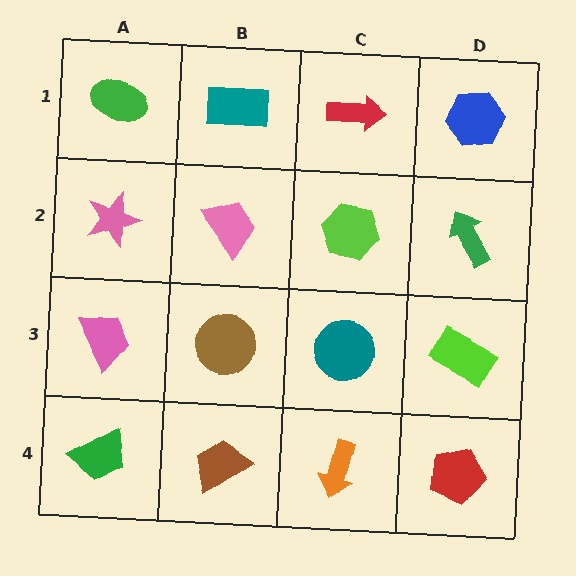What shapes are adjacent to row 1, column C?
A lime hexagon (row 2, column C), a teal rectangle (row 1, column B), a blue hexagon (row 1, column D).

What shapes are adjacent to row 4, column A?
A pink trapezoid (row 3, column A), a brown trapezoid (row 4, column B).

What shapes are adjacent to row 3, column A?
A pink star (row 2, column A), a green trapezoid (row 4, column A), a brown circle (row 3, column B).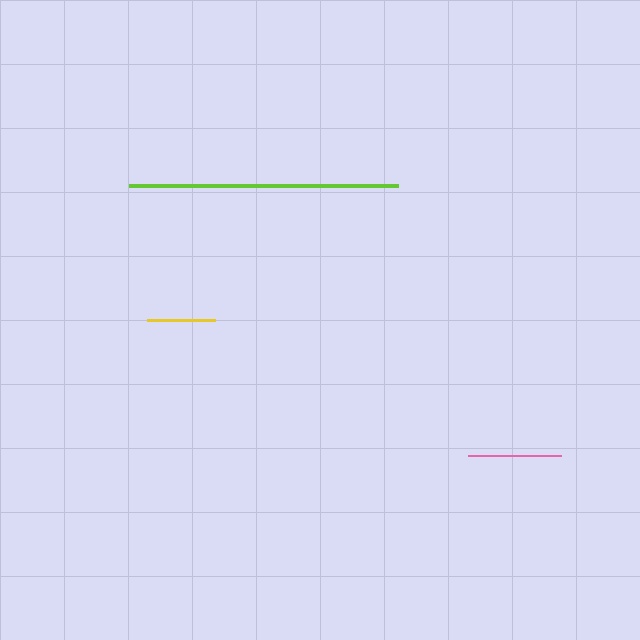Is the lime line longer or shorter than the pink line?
The lime line is longer than the pink line.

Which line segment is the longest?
The lime line is the longest at approximately 269 pixels.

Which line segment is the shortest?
The yellow line is the shortest at approximately 68 pixels.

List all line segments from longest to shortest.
From longest to shortest: lime, pink, yellow.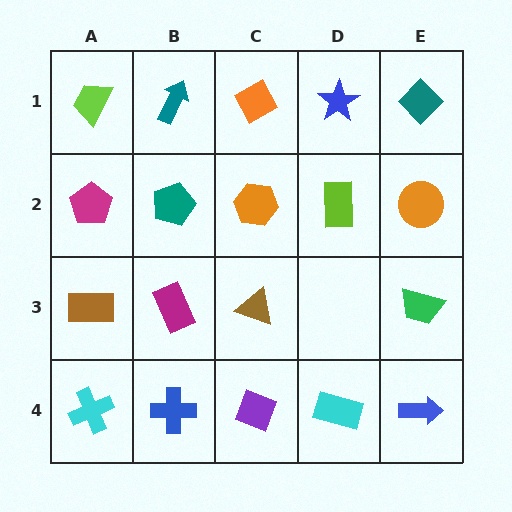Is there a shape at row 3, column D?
No, that cell is empty.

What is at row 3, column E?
A green trapezoid.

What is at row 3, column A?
A brown rectangle.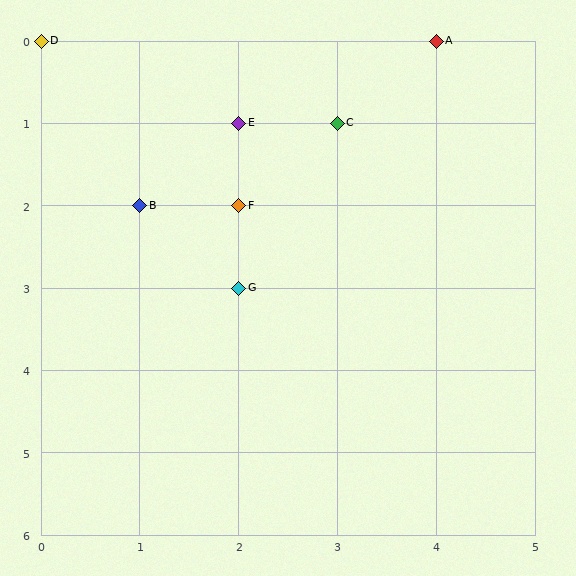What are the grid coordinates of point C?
Point C is at grid coordinates (3, 1).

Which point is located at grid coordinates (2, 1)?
Point E is at (2, 1).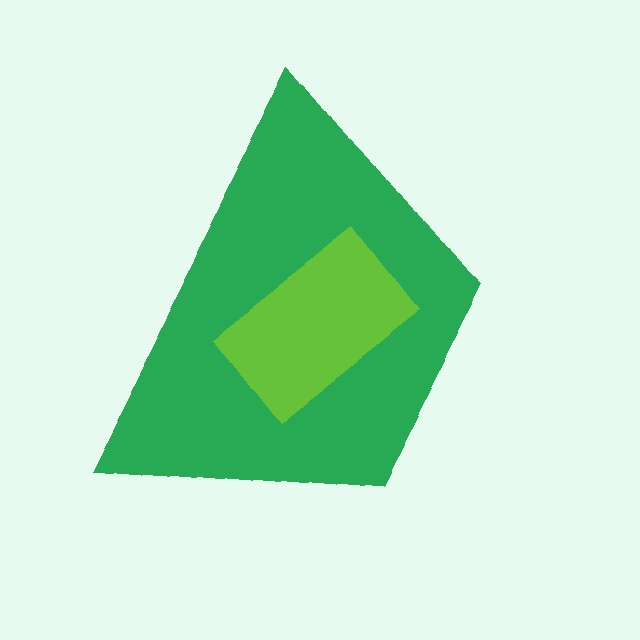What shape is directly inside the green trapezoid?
The lime rectangle.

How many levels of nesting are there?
2.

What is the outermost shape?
The green trapezoid.